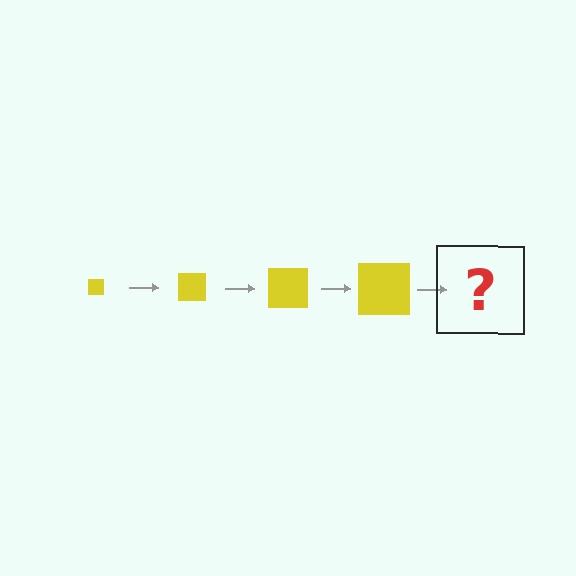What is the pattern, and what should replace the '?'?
The pattern is that the square gets progressively larger each step. The '?' should be a yellow square, larger than the previous one.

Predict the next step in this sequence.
The next step is a yellow square, larger than the previous one.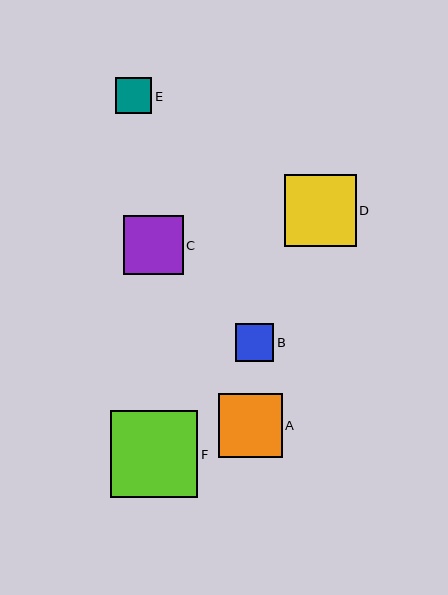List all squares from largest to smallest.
From largest to smallest: F, D, A, C, B, E.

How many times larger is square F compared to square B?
Square F is approximately 2.3 times the size of square B.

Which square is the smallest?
Square E is the smallest with a size of approximately 36 pixels.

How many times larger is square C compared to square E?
Square C is approximately 1.6 times the size of square E.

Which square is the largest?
Square F is the largest with a size of approximately 88 pixels.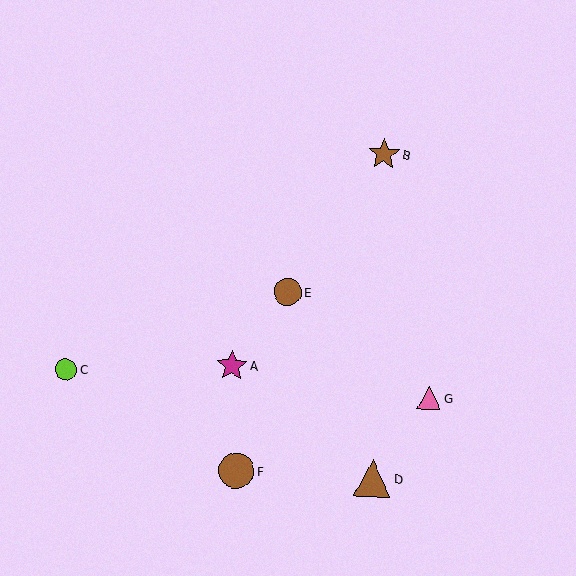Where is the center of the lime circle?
The center of the lime circle is at (66, 369).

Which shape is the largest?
The brown triangle (labeled D) is the largest.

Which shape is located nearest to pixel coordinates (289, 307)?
The brown circle (labeled E) at (288, 292) is nearest to that location.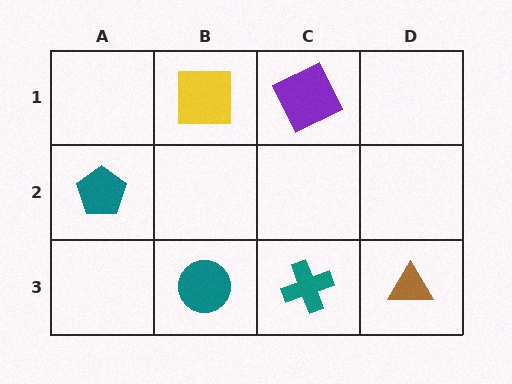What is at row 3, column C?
A teal cross.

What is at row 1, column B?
A yellow square.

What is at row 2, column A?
A teal pentagon.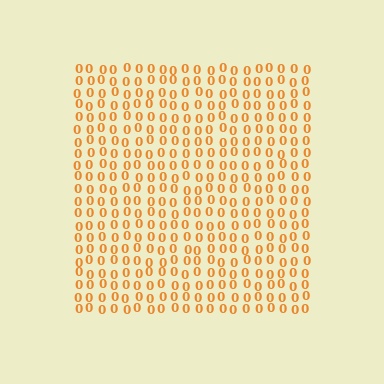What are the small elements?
The small elements are digit 0's.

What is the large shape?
The large shape is a square.